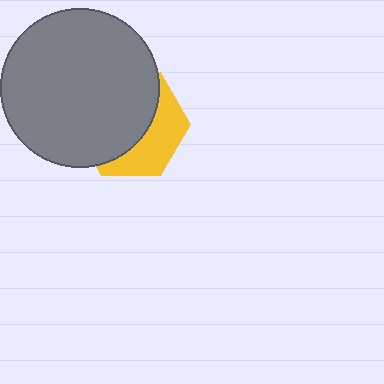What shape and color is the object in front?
The object in front is a gray circle.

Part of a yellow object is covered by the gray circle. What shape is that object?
It is a hexagon.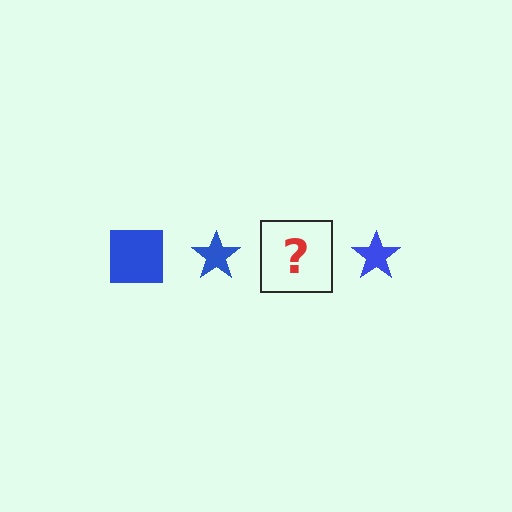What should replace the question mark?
The question mark should be replaced with a blue square.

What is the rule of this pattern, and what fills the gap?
The rule is that the pattern cycles through square, star shapes in blue. The gap should be filled with a blue square.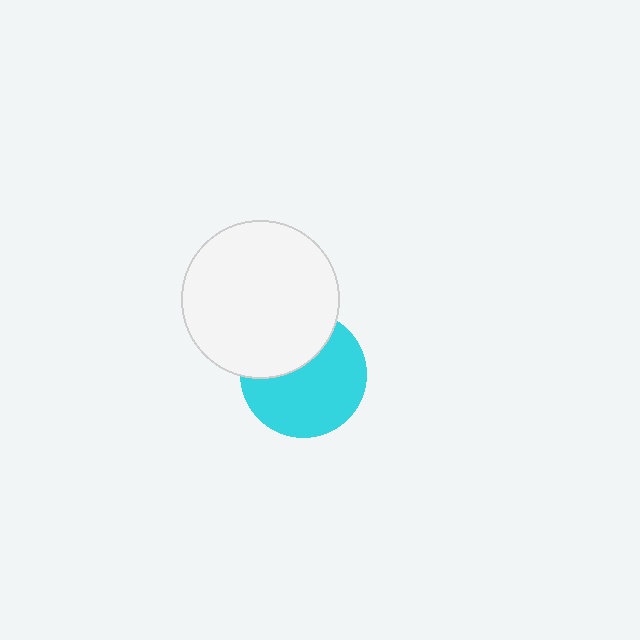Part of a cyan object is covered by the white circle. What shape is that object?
It is a circle.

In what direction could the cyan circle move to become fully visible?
The cyan circle could move down. That would shift it out from behind the white circle entirely.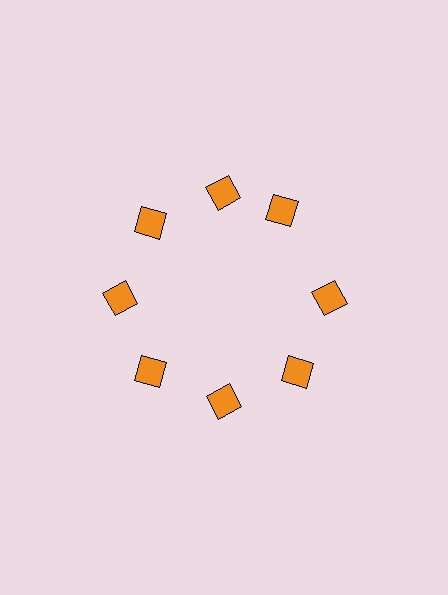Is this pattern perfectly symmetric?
No. The 8 orange squares are arranged in a ring, but one element near the 2 o'clock position is rotated out of alignment along the ring, breaking the 8-fold rotational symmetry.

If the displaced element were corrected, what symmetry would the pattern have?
It would have 8-fold rotational symmetry — the pattern would map onto itself every 45 degrees.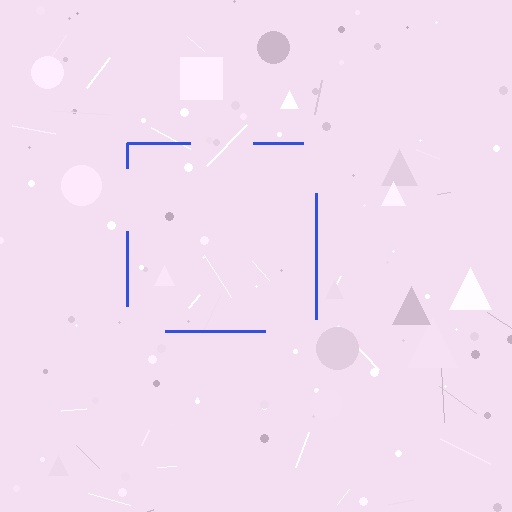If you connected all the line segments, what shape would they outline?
They would outline a square.